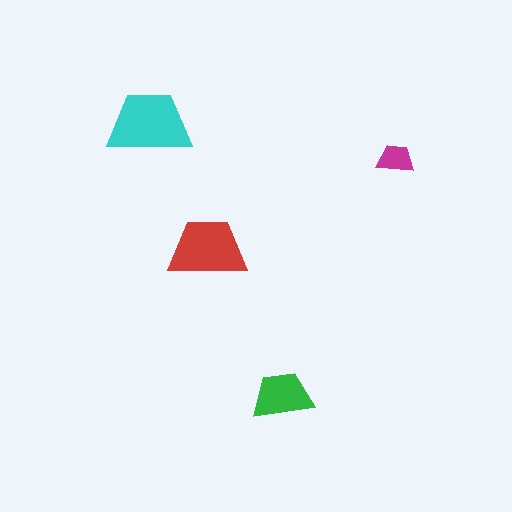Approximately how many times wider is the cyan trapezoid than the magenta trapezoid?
About 2 times wider.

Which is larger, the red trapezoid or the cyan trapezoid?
The cyan one.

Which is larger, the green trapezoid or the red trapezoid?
The red one.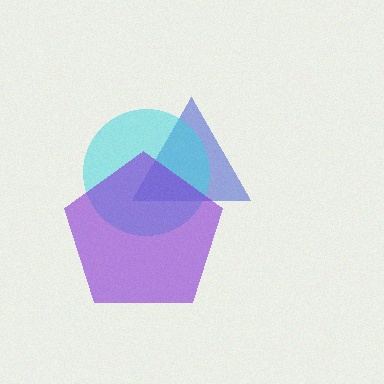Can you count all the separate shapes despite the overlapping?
Yes, there are 3 separate shapes.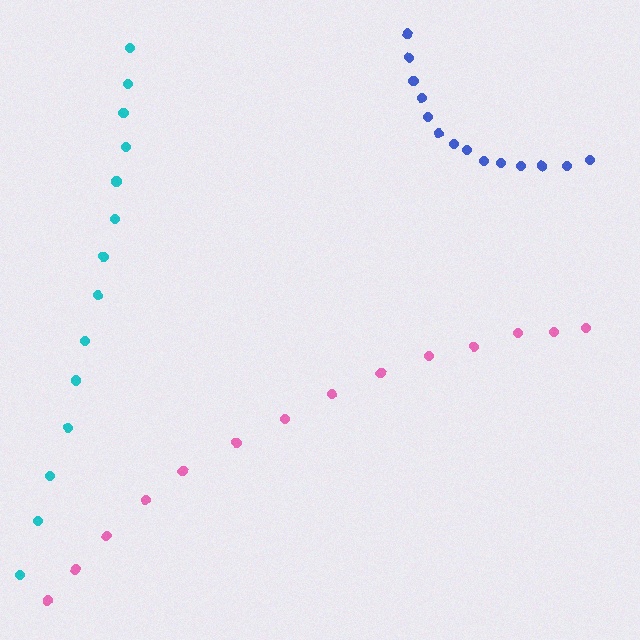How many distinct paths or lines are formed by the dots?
There are 3 distinct paths.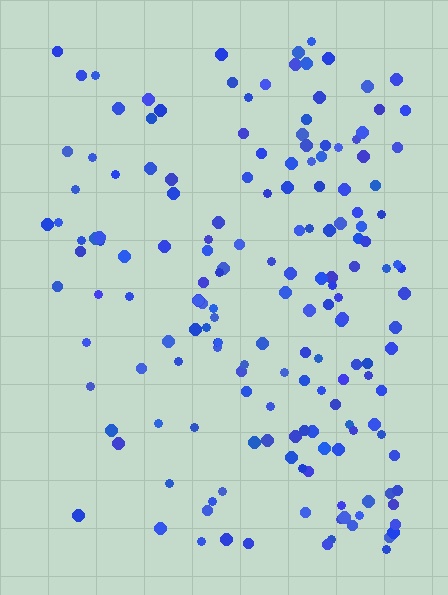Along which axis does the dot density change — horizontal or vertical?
Horizontal.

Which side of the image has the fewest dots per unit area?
The left.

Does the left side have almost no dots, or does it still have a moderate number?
Still a moderate number, just noticeably fewer than the right.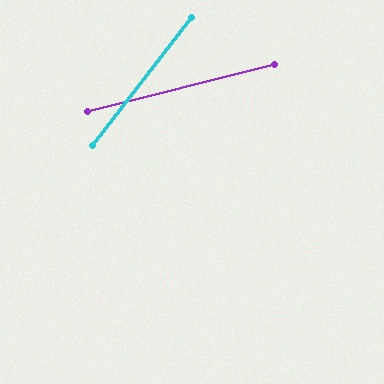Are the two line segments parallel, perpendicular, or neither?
Neither parallel nor perpendicular — they differ by about 38°.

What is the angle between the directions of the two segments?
Approximately 38 degrees.